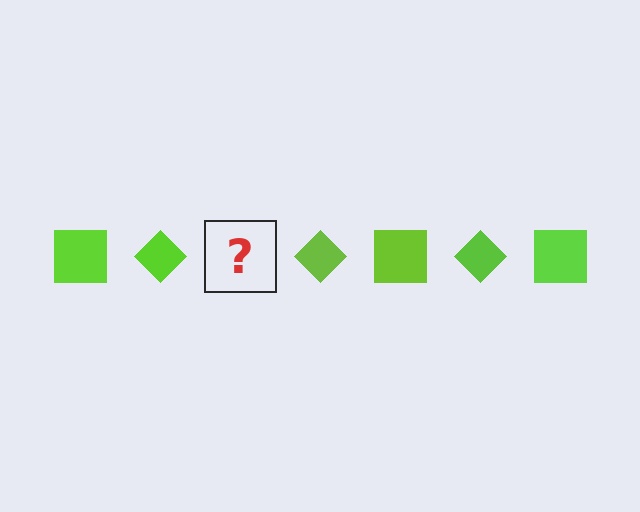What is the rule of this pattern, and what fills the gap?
The rule is that the pattern cycles through square, diamond shapes in lime. The gap should be filled with a lime square.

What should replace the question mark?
The question mark should be replaced with a lime square.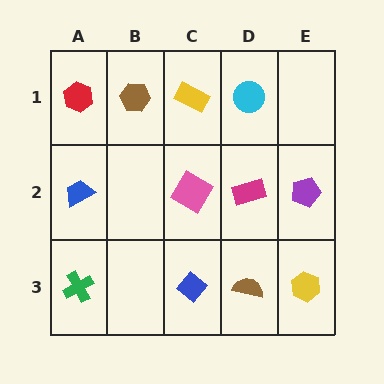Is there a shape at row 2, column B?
No, that cell is empty.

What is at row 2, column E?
A purple pentagon.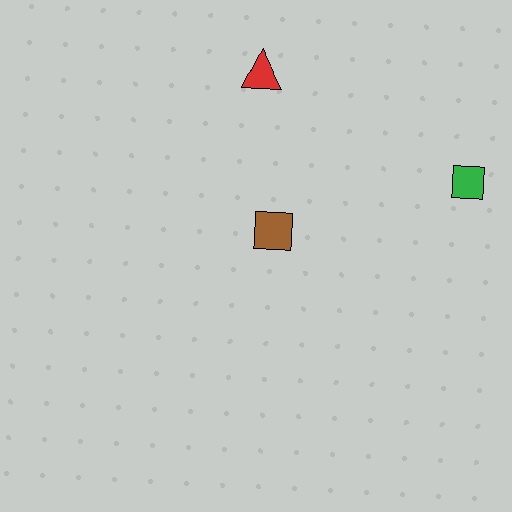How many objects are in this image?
There are 3 objects.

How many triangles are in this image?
There is 1 triangle.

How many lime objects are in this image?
There are no lime objects.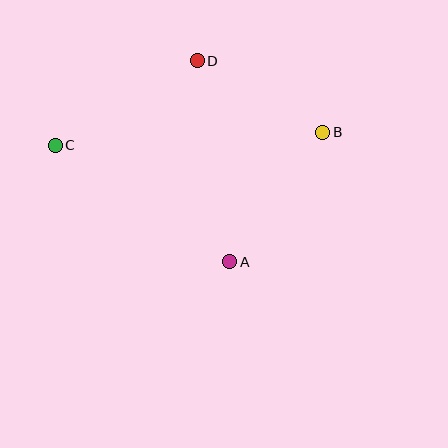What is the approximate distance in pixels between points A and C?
The distance between A and C is approximately 210 pixels.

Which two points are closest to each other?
Points B and D are closest to each other.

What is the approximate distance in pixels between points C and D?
The distance between C and D is approximately 165 pixels.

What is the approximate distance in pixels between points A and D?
The distance between A and D is approximately 204 pixels.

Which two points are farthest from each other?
Points B and C are farthest from each other.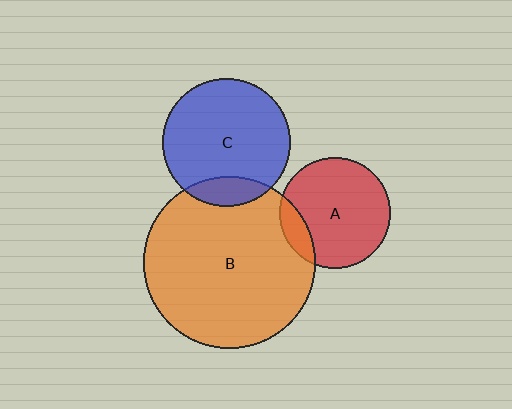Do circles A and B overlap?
Yes.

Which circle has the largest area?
Circle B (orange).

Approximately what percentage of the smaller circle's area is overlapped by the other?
Approximately 15%.